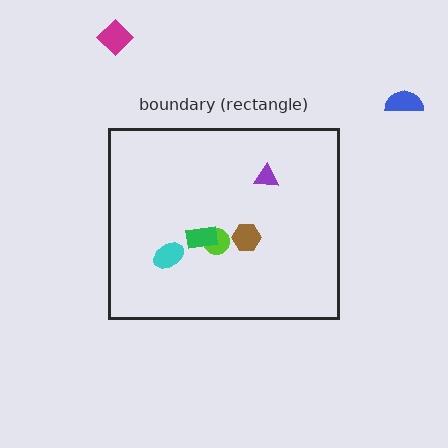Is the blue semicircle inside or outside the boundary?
Outside.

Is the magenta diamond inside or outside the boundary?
Outside.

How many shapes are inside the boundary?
5 inside, 2 outside.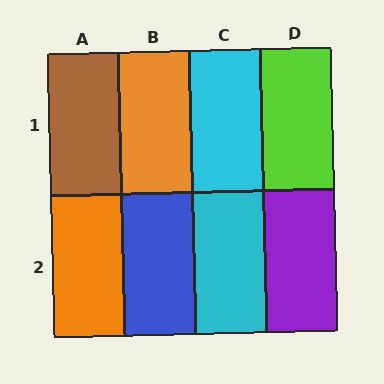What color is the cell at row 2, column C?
Cyan.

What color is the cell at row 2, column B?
Blue.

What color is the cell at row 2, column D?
Purple.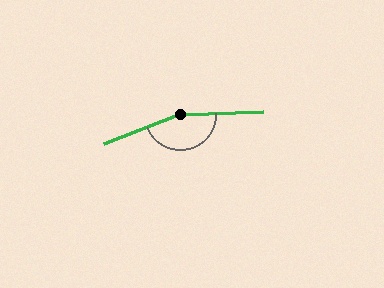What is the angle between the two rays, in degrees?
Approximately 162 degrees.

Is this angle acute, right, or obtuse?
It is obtuse.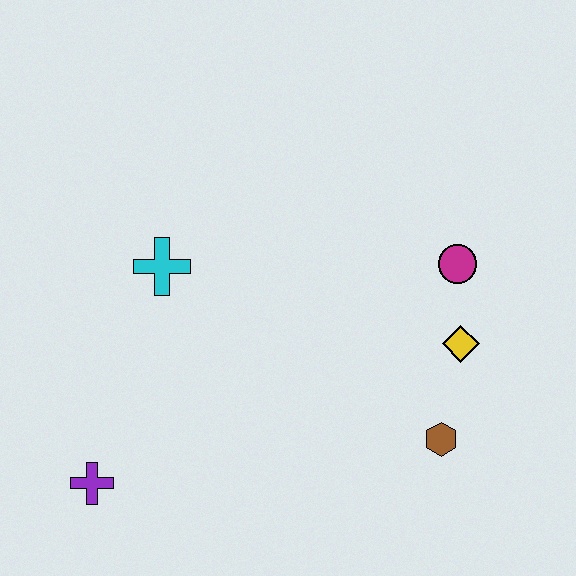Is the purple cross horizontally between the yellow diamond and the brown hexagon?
No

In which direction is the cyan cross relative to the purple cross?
The cyan cross is above the purple cross.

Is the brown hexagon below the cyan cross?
Yes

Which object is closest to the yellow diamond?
The magenta circle is closest to the yellow diamond.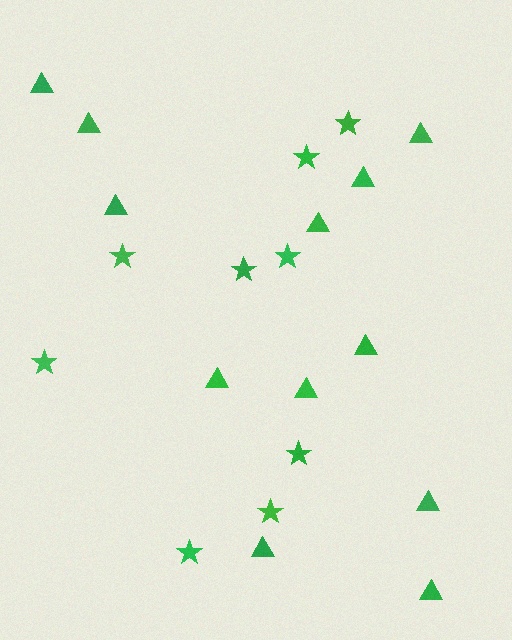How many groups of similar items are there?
There are 2 groups: one group of triangles (12) and one group of stars (9).